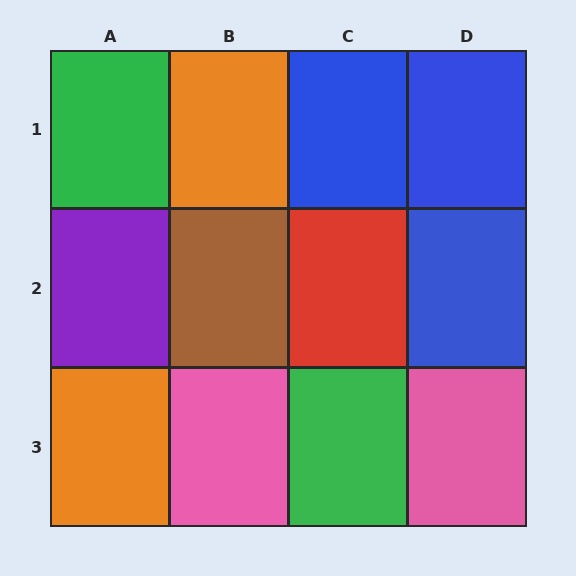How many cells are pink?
2 cells are pink.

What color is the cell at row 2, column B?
Brown.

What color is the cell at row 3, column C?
Green.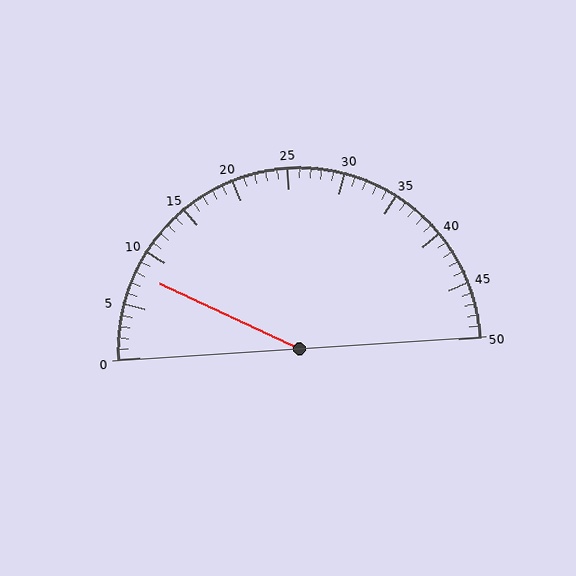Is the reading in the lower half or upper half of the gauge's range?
The reading is in the lower half of the range (0 to 50).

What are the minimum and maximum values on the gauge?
The gauge ranges from 0 to 50.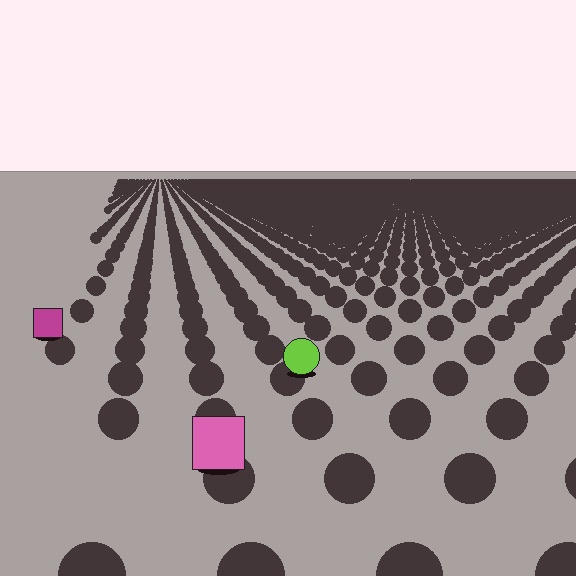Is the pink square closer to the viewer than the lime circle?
Yes. The pink square is closer — you can tell from the texture gradient: the ground texture is coarser near it.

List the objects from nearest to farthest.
From nearest to farthest: the pink square, the lime circle, the magenta square.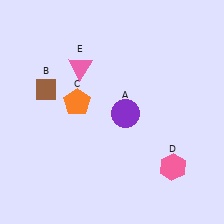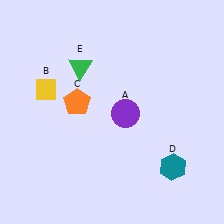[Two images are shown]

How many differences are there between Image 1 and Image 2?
There are 3 differences between the two images.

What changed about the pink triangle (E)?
In Image 1, E is pink. In Image 2, it changed to green.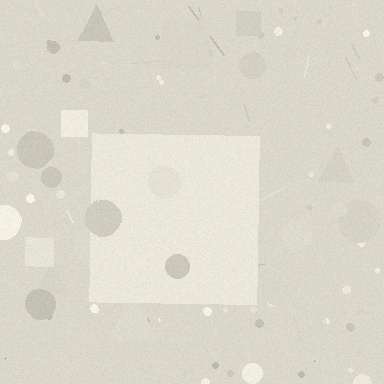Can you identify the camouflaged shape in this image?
The camouflaged shape is a square.